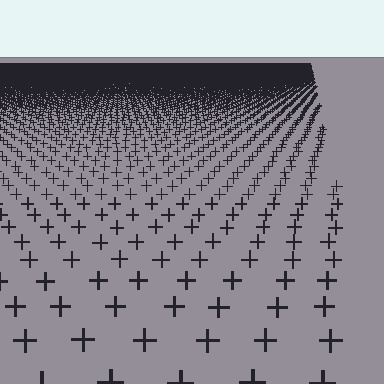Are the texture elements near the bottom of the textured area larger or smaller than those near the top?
Larger. Near the bottom, elements are closer to the viewer and appear at a bigger on-screen size.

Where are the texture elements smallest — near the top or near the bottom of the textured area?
Near the top.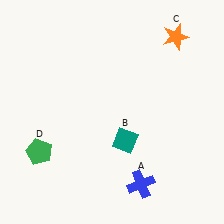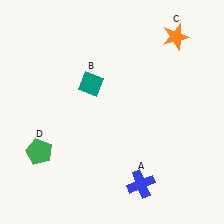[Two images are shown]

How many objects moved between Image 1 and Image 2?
1 object moved between the two images.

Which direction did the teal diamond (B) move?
The teal diamond (B) moved up.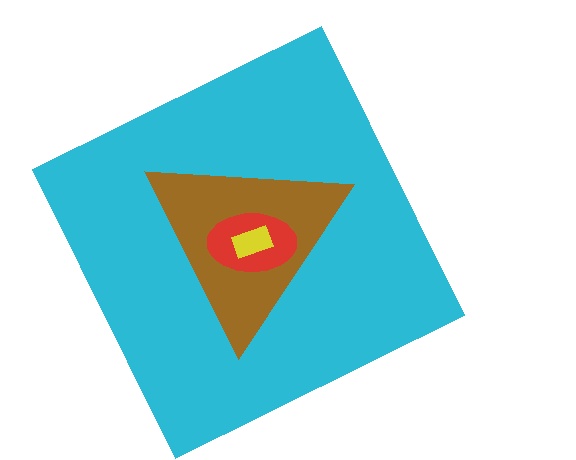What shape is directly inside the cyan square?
The brown triangle.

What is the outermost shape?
The cyan square.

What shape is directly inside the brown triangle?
The red ellipse.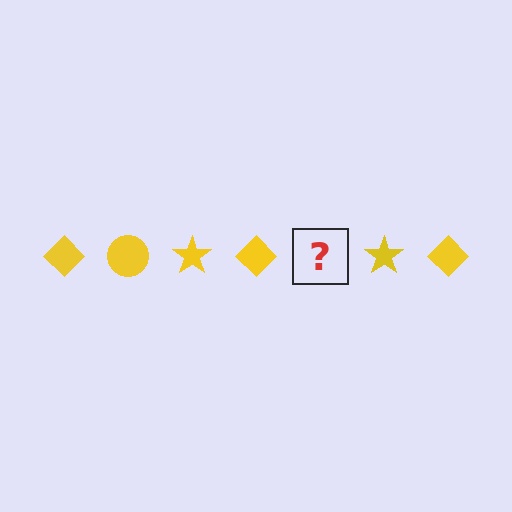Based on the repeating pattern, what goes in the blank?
The blank should be a yellow circle.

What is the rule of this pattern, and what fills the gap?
The rule is that the pattern cycles through diamond, circle, star shapes in yellow. The gap should be filled with a yellow circle.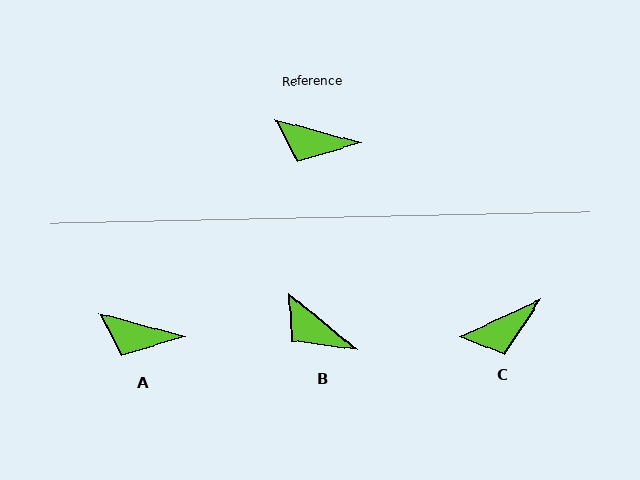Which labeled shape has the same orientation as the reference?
A.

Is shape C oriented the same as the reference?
No, it is off by about 40 degrees.